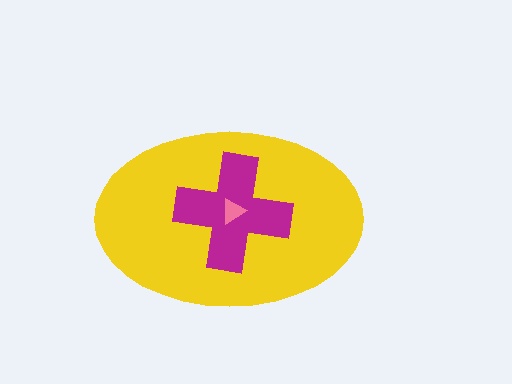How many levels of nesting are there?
3.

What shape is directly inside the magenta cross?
The pink triangle.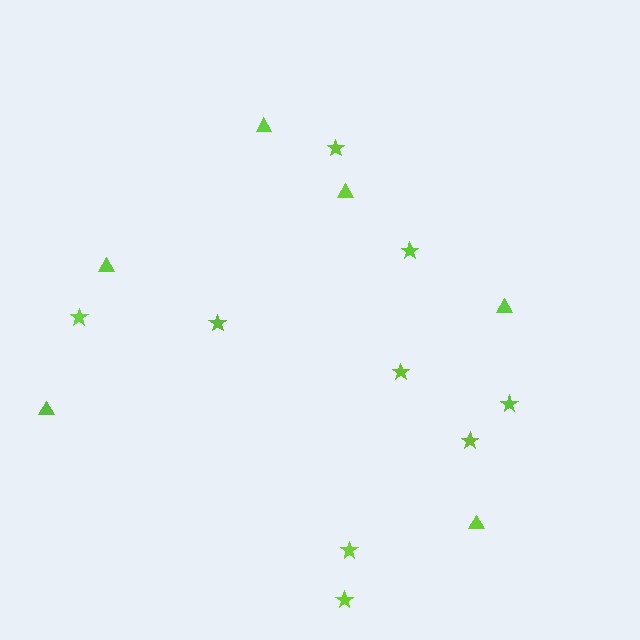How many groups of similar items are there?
There are 2 groups: one group of triangles (6) and one group of stars (9).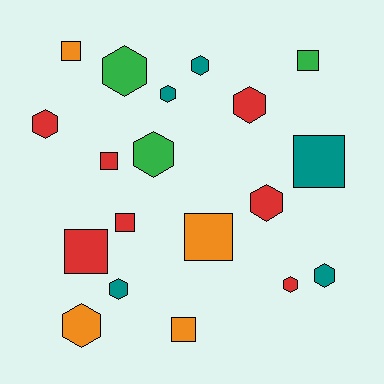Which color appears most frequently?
Red, with 7 objects.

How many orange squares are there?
There are 3 orange squares.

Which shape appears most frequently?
Hexagon, with 11 objects.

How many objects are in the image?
There are 19 objects.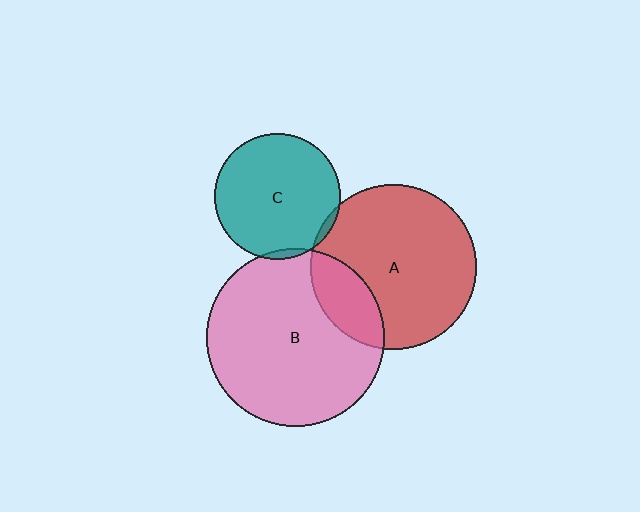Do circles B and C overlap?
Yes.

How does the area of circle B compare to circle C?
Approximately 2.0 times.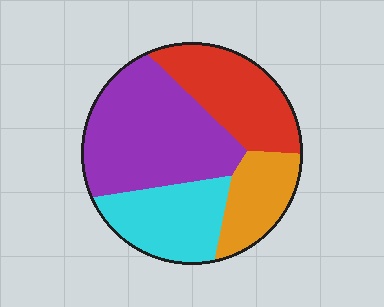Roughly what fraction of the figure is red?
Red covers 24% of the figure.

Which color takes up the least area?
Orange, at roughly 15%.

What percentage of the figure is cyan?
Cyan covers about 20% of the figure.